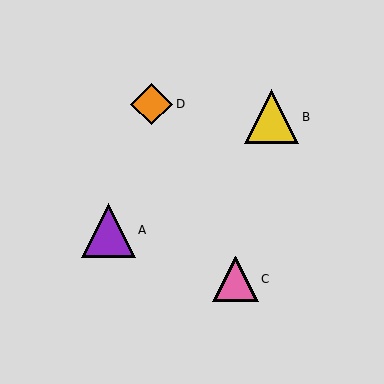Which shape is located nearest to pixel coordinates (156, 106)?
The orange diamond (labeled D) at (152, 104) is nearest to that location.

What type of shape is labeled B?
Shape B is a yellow triangle.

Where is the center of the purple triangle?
The center of the purple triangle is at (108, 230).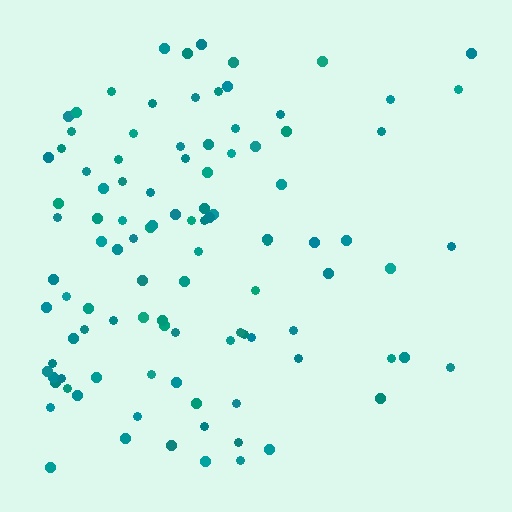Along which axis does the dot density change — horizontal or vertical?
Horizontal.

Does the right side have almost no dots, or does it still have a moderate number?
Still a moderate number, just noticeably fewer than the left.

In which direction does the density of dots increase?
From right to left, with the left side densest.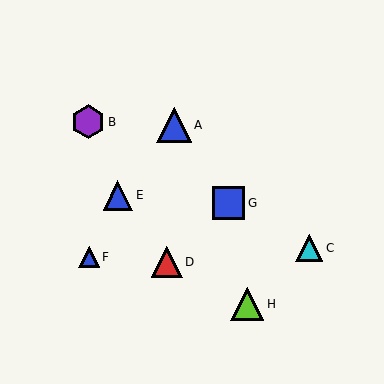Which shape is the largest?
The blue triangle (labeled A) is the largest.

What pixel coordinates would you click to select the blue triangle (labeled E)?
Click at (118, 195) to select the blue triangle E.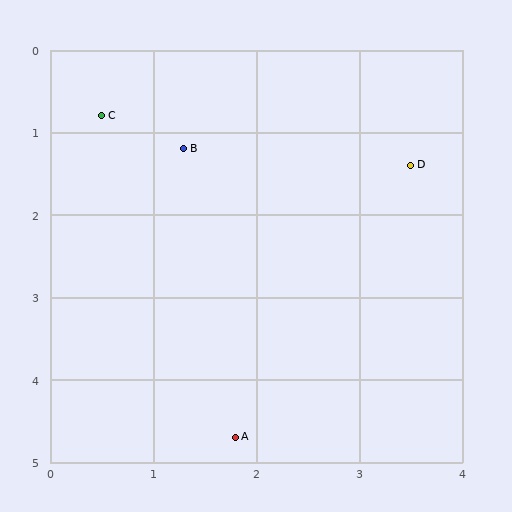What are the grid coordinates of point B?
Point B is at approximately (1.3, 1.2).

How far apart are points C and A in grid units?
Points C and A are about 4.1 grid units apart.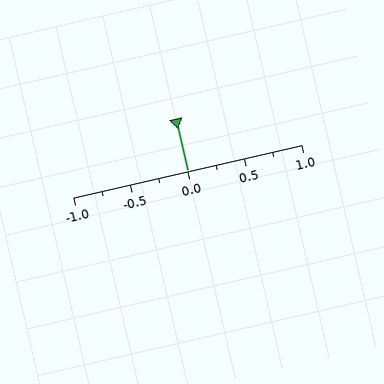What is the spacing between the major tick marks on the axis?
The major ticks are spaced 0.5 apart.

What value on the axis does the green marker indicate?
The marker indicates approximately 0.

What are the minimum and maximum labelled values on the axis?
The axis runs from -1.0 to 1.0.